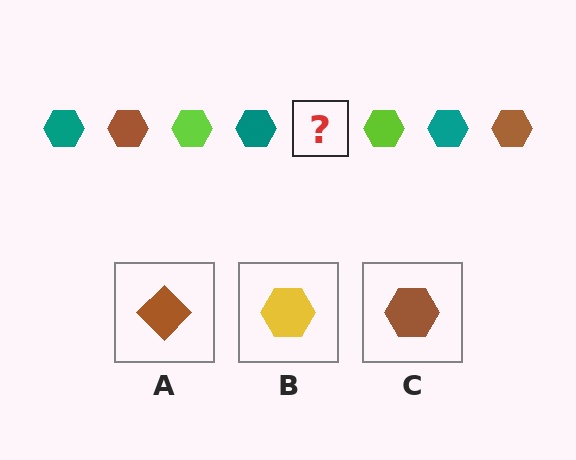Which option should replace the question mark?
Option C.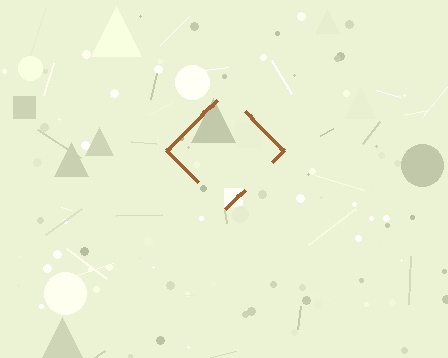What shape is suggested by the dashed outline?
The dashed outline suggests a diamond.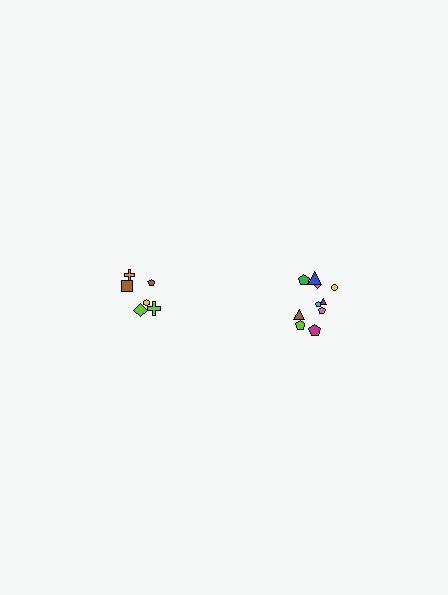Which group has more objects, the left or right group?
The right group.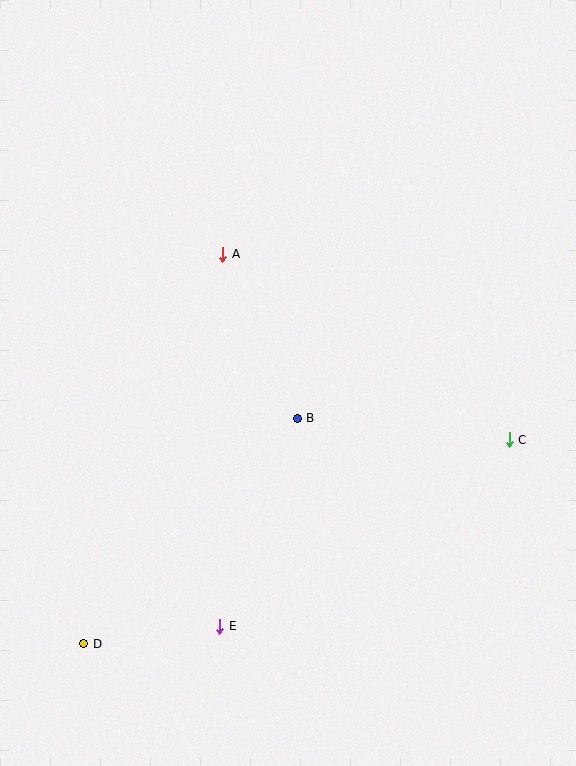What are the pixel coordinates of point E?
Point E is at (220, 626).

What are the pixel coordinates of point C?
Point C is at (509, 440).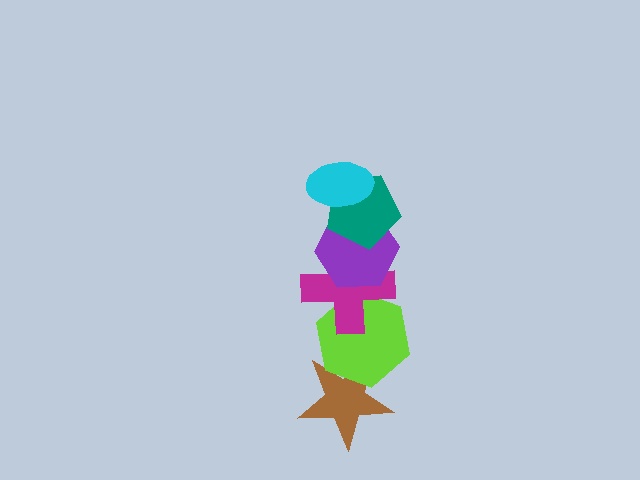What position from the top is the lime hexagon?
The lime hexagon is 5th from the top.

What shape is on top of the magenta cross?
The purple hexagon is on top of the magenta cross.